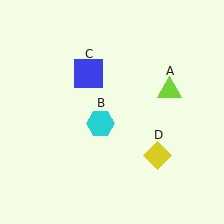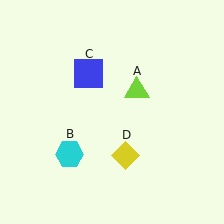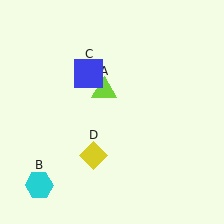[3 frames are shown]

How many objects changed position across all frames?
3 objects changed position: lime triangle (object A), cyan hexagon (object B), yellow diamond (object D).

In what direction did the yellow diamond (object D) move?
The yellow diamond (object D) moved left.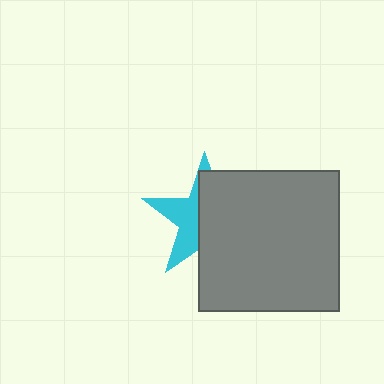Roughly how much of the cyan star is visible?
A small part of it is visible (roughly 40%).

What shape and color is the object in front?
The object in front is a gray square.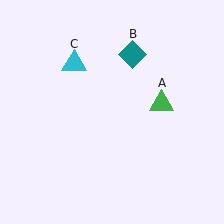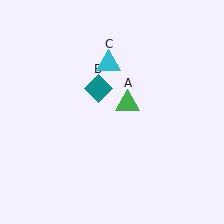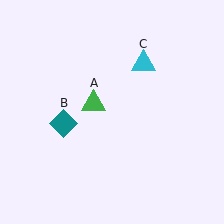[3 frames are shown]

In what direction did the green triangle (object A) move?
The green triangle (object A) moved left.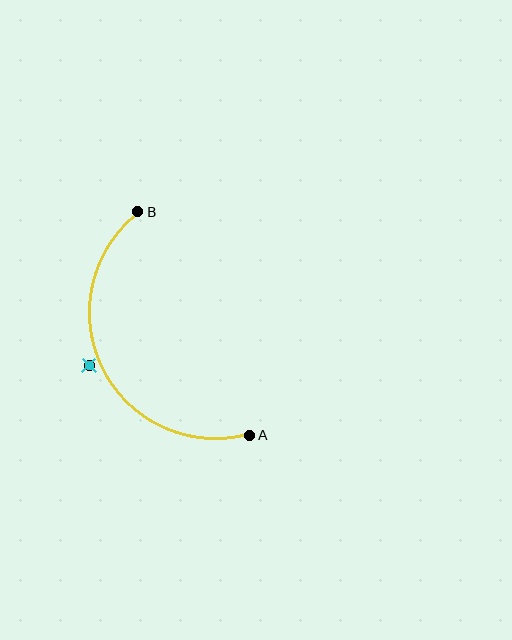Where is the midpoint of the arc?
The arc midpoint is the point on the curve farthest from the straight line joining A and B. It sits to the left of that line.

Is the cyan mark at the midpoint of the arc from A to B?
No — the cyan mark does not lie on the arc at all. It sits slightly outside the curve.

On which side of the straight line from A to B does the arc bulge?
The arc bulges to the left of the straight line connecting A and B.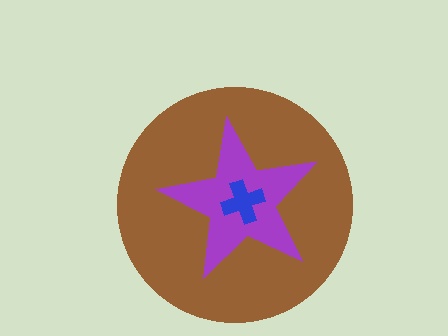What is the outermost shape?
The brown circle.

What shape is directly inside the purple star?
The blue cross.